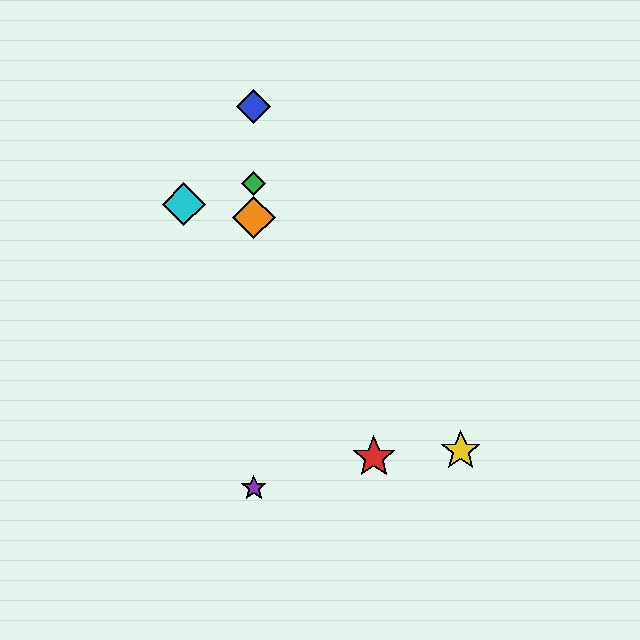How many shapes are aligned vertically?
4 shapes (the blue diamond, the green diamond, the purple star, the orange diamond) are aligned vertically.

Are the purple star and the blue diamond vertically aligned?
Yes, both are at x≈254.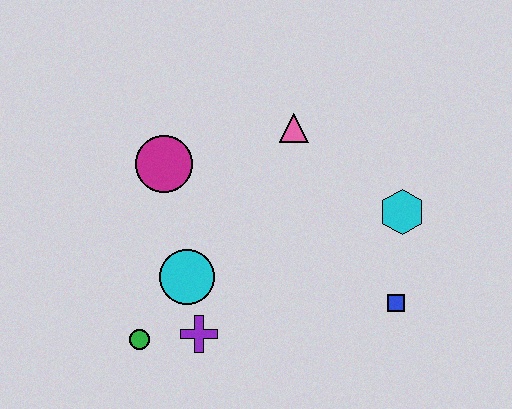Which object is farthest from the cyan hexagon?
The green circle is farthest from the cyan hexagon.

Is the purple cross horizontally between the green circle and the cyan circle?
No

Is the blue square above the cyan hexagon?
No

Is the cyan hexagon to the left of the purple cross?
No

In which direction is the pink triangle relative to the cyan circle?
The pink triangle is above the cyan circle.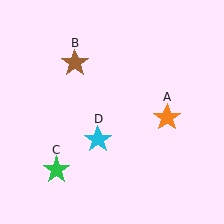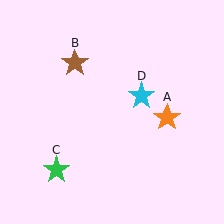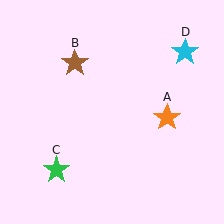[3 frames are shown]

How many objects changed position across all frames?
1 object changed position: cyan star (object D).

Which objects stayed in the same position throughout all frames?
Orange star (object A) and brown star (object B) and green star (object C) remained stationary.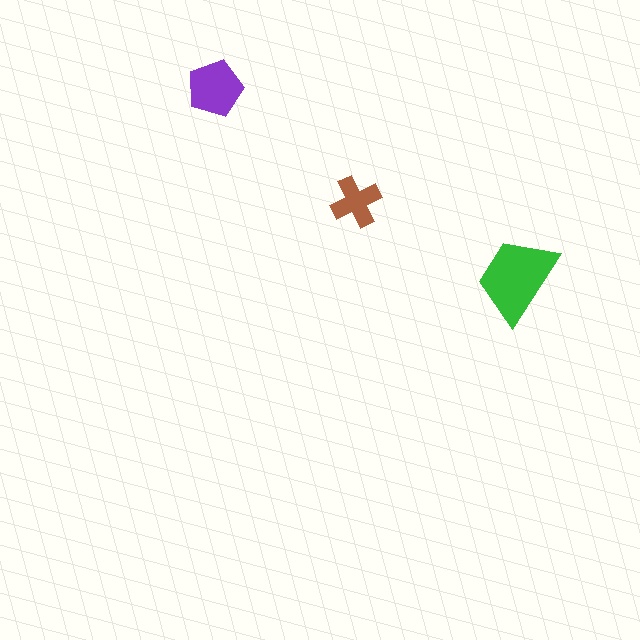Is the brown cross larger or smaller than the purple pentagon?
Smaller.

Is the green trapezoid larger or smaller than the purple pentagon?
Larger.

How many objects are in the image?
There are 3 objects in the image.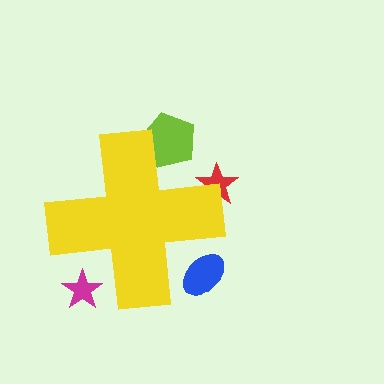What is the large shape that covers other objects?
A yellow cross.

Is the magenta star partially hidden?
Yes, the magenta star is partially hidden behind the yellow cross.